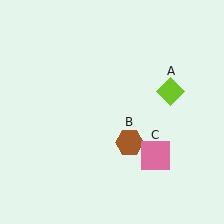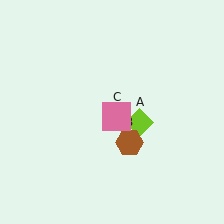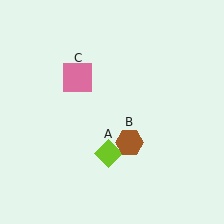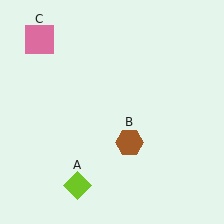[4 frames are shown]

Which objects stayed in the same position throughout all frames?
Brown hexagon (object B) remained stationary.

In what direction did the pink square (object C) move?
The pink square (object C) moved up and to the left.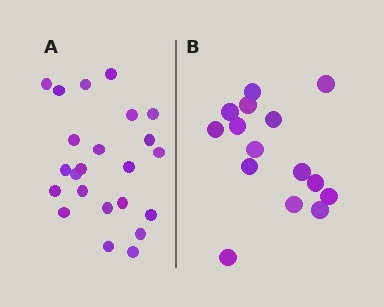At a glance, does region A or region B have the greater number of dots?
Region A (the left region) has more dots.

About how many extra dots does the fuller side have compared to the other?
Region A has roughly 8 or so more dots than region B.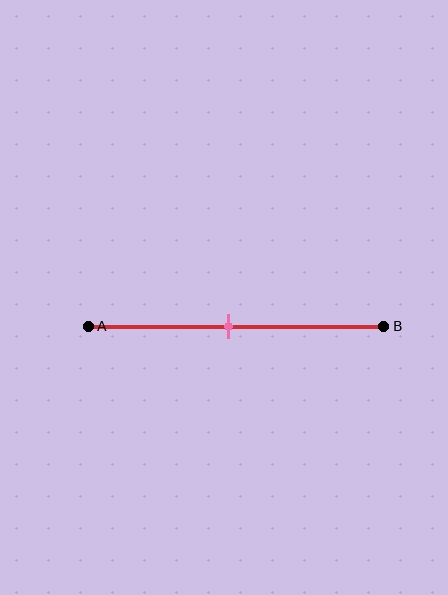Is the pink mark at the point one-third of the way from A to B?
No, the mark is at about 45% from A, not at the 33% one-third point.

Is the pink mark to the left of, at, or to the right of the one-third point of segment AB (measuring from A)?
The pink mark is to the right of the one-third point of segment AB.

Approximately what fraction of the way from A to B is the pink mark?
The pink mark is approximately 45% of the way from A to B.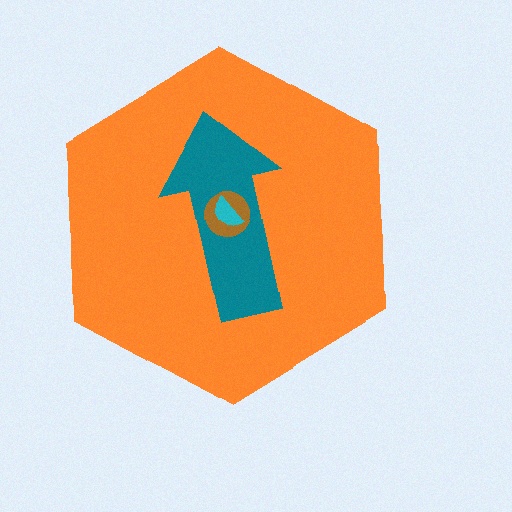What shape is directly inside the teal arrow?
The brown circle.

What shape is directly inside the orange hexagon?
The teal arrow.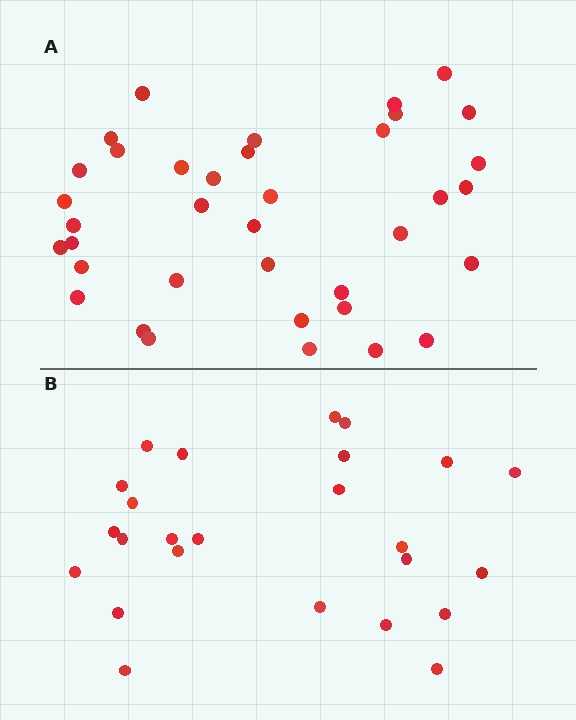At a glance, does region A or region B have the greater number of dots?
Region A (the top region) has more dots.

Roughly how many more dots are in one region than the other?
Region A has roughly 12 or so more dots than region B.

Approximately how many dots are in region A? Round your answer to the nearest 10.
About 40 dots. (The exact count is 37, which rounds to 40.)